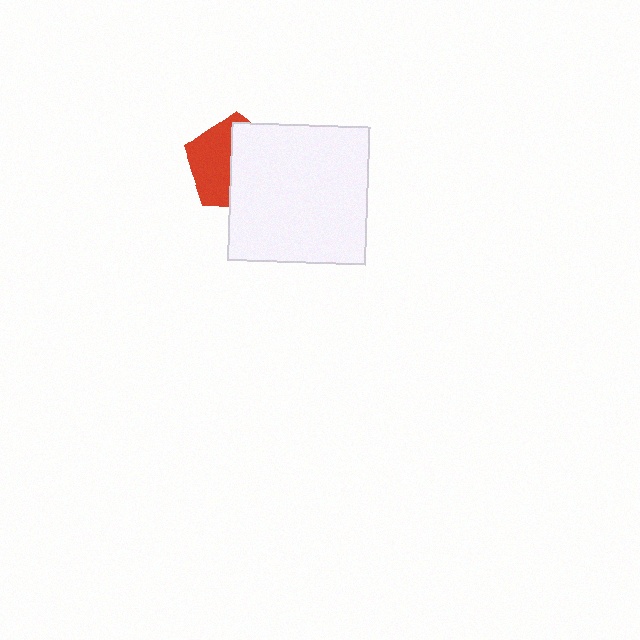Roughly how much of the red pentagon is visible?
About half of it is visible (roughly 47%).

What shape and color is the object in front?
The object in front is a white square.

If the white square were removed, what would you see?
You would see the complete red pentagon.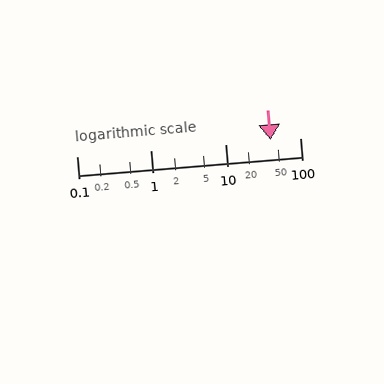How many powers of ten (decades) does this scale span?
The scale spans 3 decades, from 0.1 to 100.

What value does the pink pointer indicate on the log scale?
The pointer indicates approximately 40.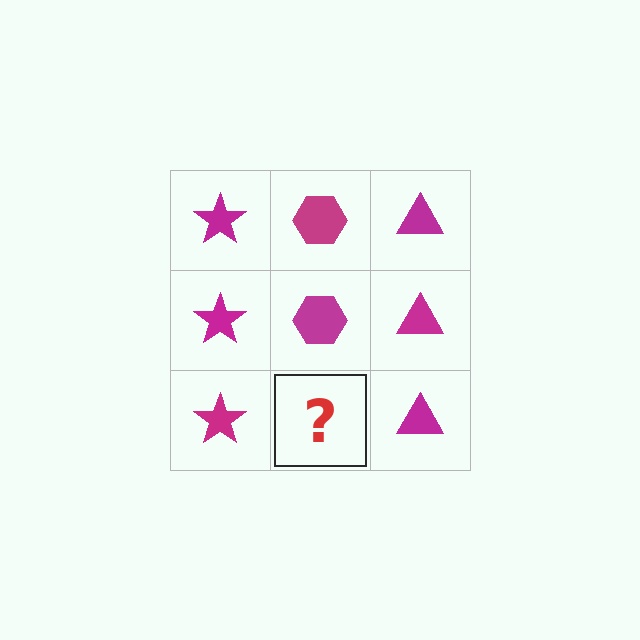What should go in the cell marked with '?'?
The missing cell should contain a magenta hexagon.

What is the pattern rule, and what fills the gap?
The rule is that each column has a consistent shape. The gap should be filled with a magenta hexagon.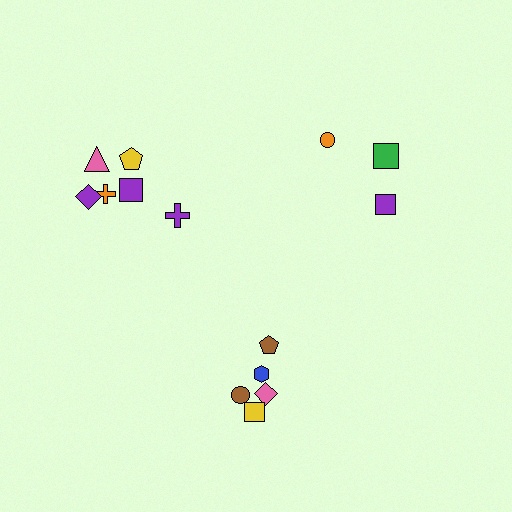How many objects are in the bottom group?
There are 5 objects.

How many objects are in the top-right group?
There are 3 objects.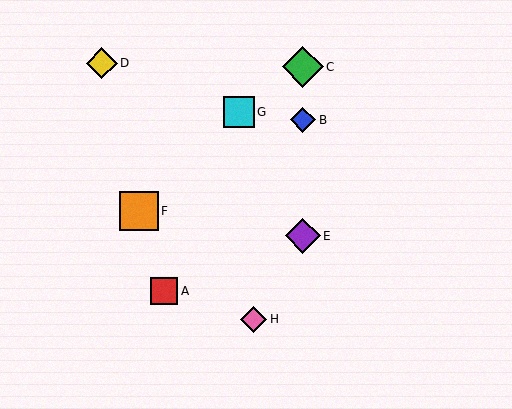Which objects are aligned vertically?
Objects B, C, E are aligned vertically.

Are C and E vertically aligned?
Yes, both are at x≈303.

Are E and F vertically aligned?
No, E is at x≈303 and F is at x≈139.